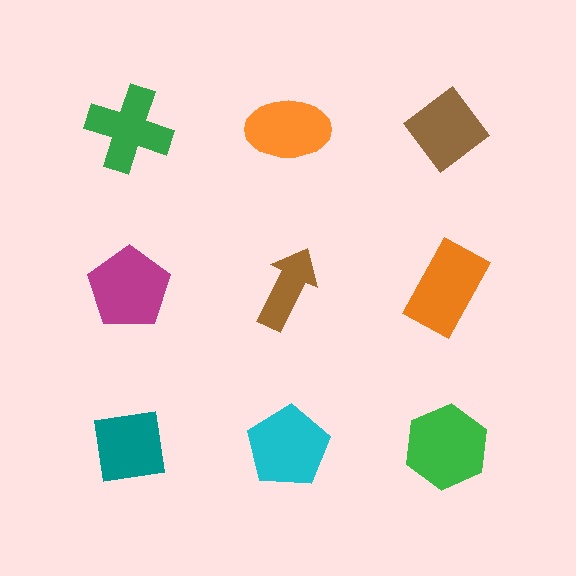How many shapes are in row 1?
3 shapes.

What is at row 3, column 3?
A green hexagon.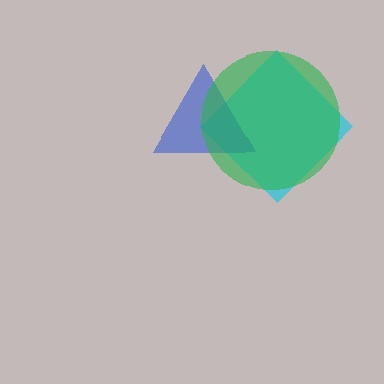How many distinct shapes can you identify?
There are 3 distinct shapes: a cyan diamond, a blue triangle, a green circle.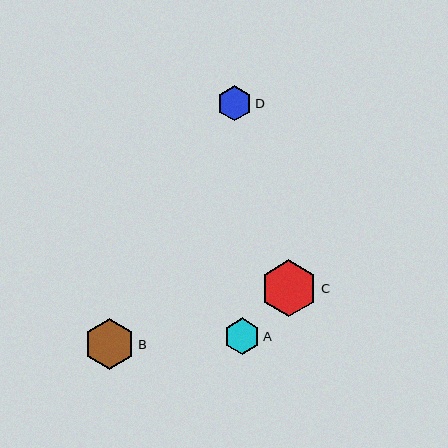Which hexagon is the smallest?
Hexagon D is the smallest with a size of approximately 35 pixels.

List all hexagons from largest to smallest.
From largest to smallest: C, B, A, D.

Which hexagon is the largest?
Hexagon C is the largest with a size of approximately 57 pixels.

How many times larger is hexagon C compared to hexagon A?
Hexagon C is approximately 1.6 times the size of hexagon A.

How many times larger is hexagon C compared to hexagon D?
Hexagon C is approximately 1.6 times the size of hexagon D.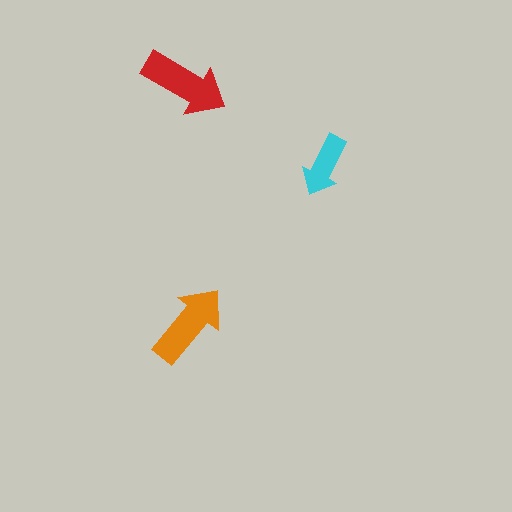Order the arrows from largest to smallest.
the red one, the orange one, the cyan one.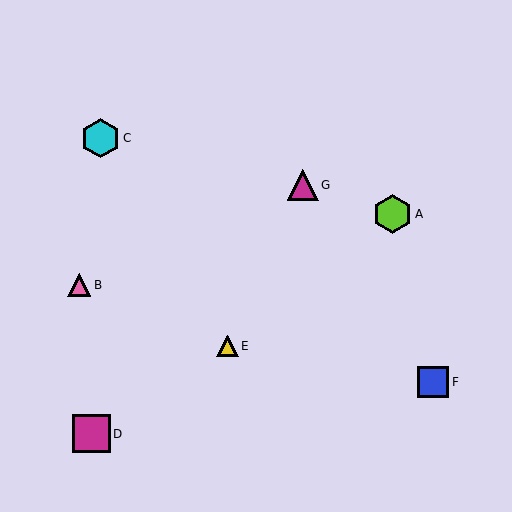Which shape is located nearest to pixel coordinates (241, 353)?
The yellow triangle (labeled E) at (227, 346) is nearest to that location.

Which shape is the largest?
The cyan hexagon (labeled C) is the largest.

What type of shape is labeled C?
Shape C is a cyan hexagon.